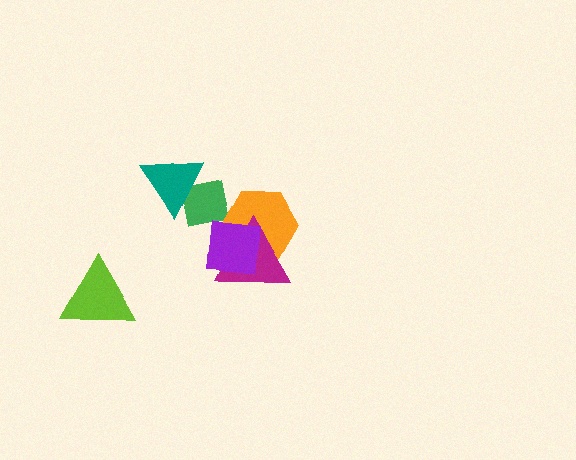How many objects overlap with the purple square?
3 objects overlap with the purple square.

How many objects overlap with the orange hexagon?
3 objects overlap with the orange hexagon.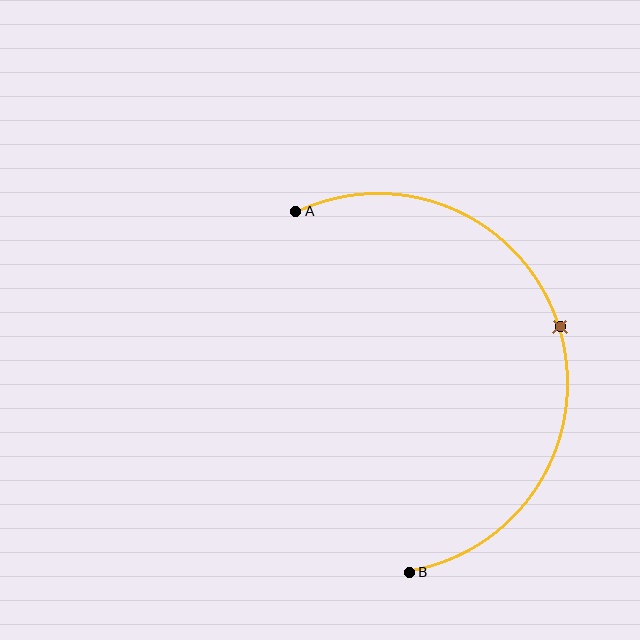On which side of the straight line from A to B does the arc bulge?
The arc bulges to the right of the straight line connecting A and B.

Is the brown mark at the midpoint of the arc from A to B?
Yes. The brown mark lies on the arc at equal arc-length from both A and B — it is the arc midpoint.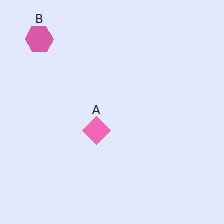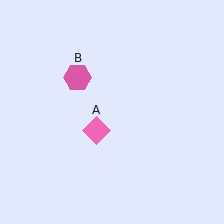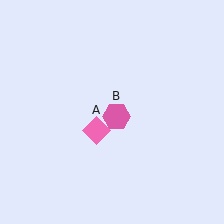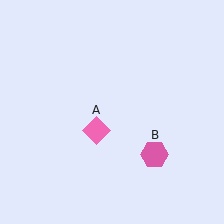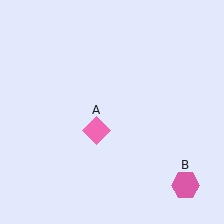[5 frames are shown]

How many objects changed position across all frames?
1 object changed position: pink hexagon (object B).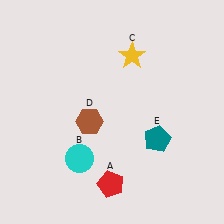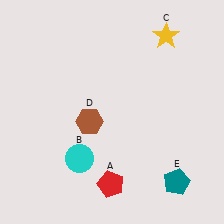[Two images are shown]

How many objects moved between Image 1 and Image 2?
2 objects moved between the two images.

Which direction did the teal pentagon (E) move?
The teal pentagon (E) moved down.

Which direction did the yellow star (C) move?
The yellow star (C) moved right.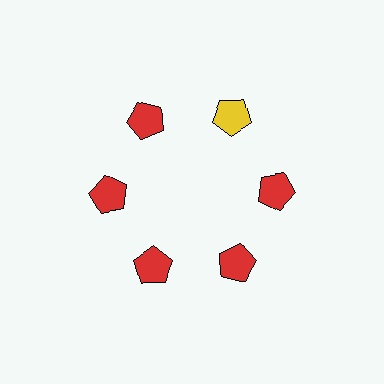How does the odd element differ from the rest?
It has a different color: yellow instead of red.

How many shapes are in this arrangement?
There are 6 shapes arranged in a ring pattern.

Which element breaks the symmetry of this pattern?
The yellow pentagon at roughly the 1 o'clock position breaks the symmetry. All other shapes are red pentagons.